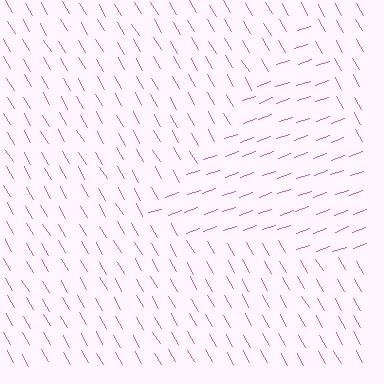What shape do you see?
I see a triangle.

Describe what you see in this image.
The image is filled with small pink line segments. A triangle region in the image has lines oriented differently from the surrounding lines, creating a visible texture boundary.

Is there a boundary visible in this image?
Yes, there is a texture boundary formed by a change in line orientation.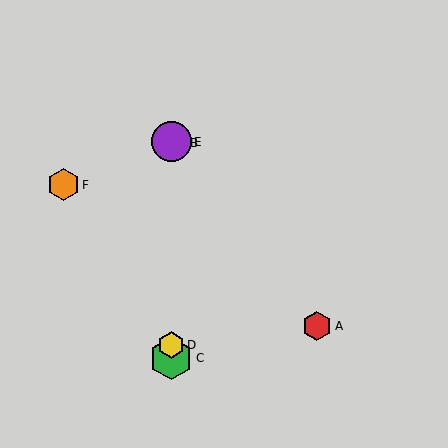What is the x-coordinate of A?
Object A is at x≈317.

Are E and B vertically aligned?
Yes, both are at x≈171.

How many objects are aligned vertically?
4 objects (B, C, D, E) are aligned vertically.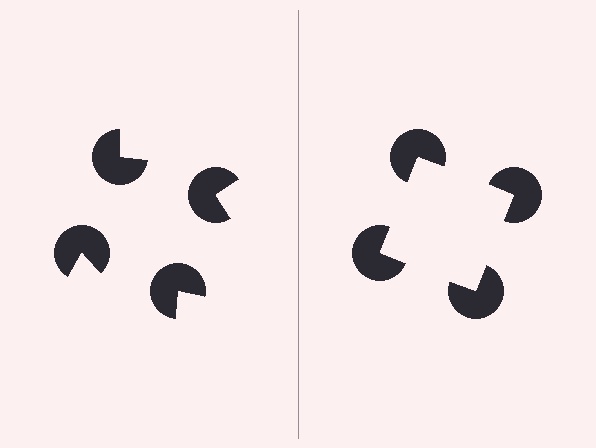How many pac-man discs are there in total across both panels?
8 — 4 on each side.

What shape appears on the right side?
An illusory square.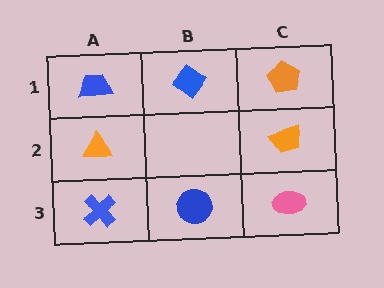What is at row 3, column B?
A blue circle.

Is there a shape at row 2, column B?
No, that cell is empty.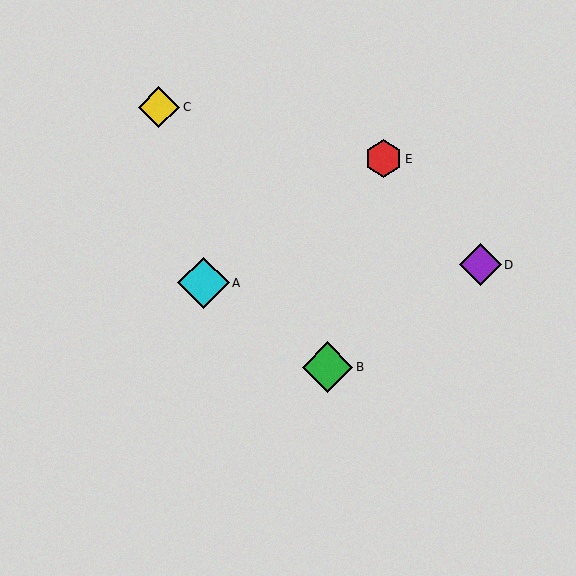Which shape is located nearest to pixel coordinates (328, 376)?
The green diamond (labeled B) at (328, 367) is nearest to that location.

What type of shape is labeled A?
Shape A is a cyan diamond.